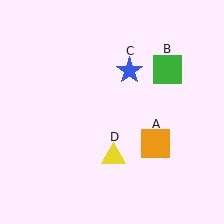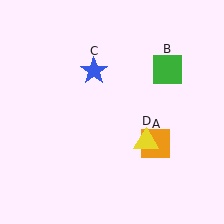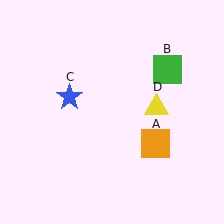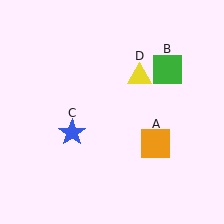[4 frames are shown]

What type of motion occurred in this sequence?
The blue star (object C), yellow triangle (object D) rotated counterclockwise around the center of the scene.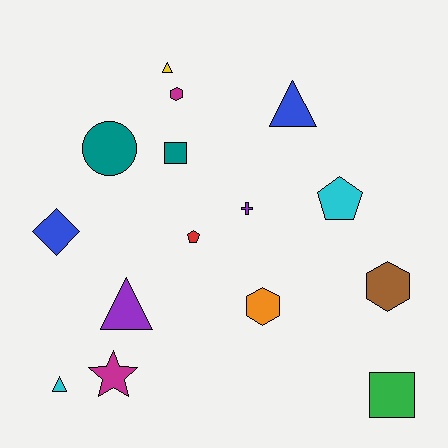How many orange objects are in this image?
There is 1 orange object.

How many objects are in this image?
There are 15 objects.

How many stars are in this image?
There is 1 star.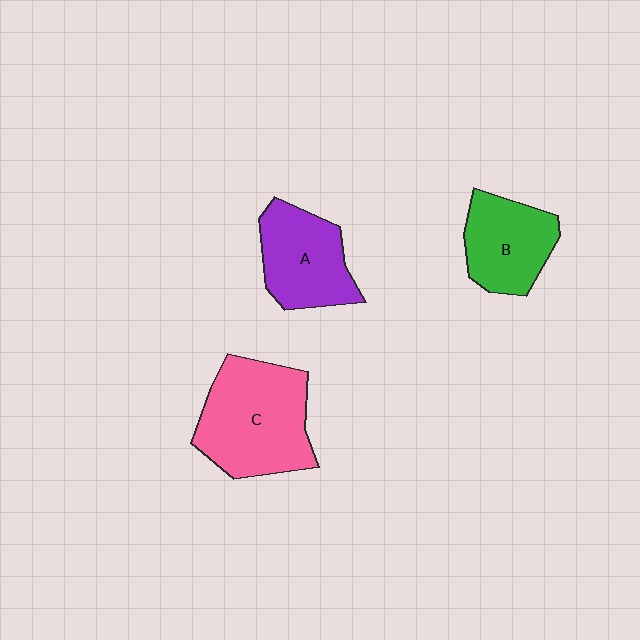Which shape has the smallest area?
Shape B (green).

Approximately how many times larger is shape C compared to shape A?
Approximately 1.4 times.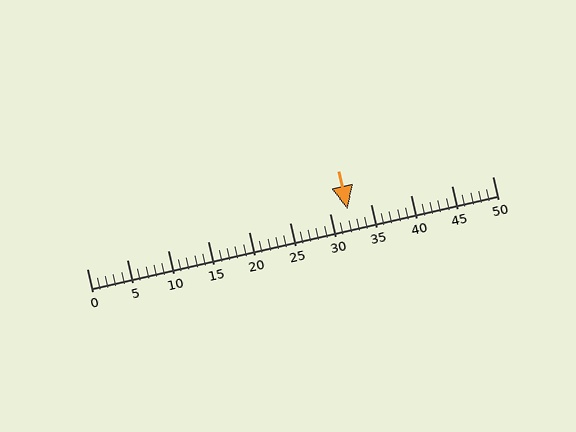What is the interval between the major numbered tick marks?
The major tick marks are spaced 5 units apart.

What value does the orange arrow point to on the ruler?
The orange arrow points to approximately 32.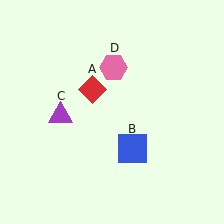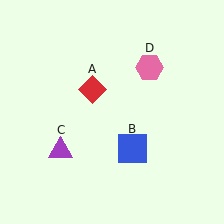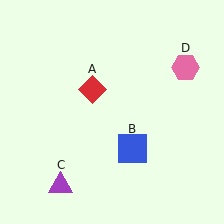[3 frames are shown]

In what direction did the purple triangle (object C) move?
The purple triangle (object C) moved down.